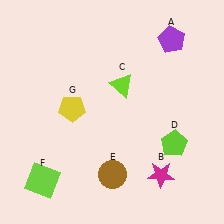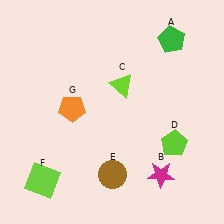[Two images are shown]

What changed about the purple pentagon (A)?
In Image 1, A is purple. In Image 2, it changed to green.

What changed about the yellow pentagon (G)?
In Image 1, G is yellow. In Image 2, it changed to orange.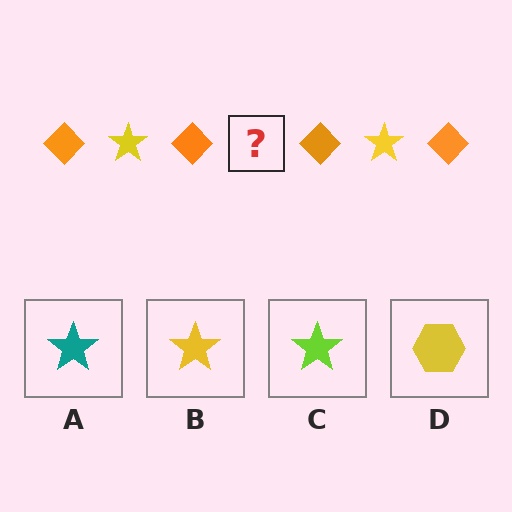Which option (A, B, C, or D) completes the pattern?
B.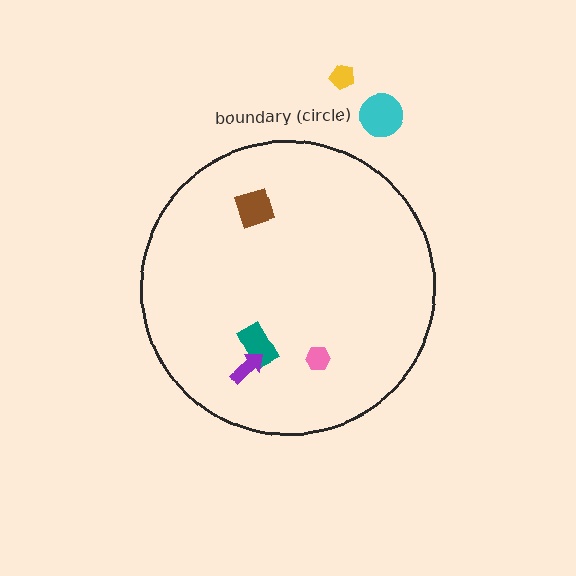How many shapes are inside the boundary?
4 inside, 2 outside.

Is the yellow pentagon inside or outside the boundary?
Outside.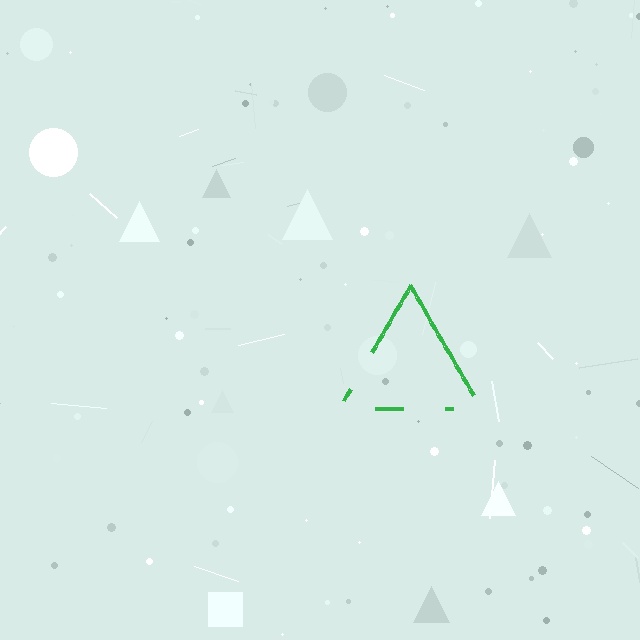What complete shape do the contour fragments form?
The contour fragments form a triangle.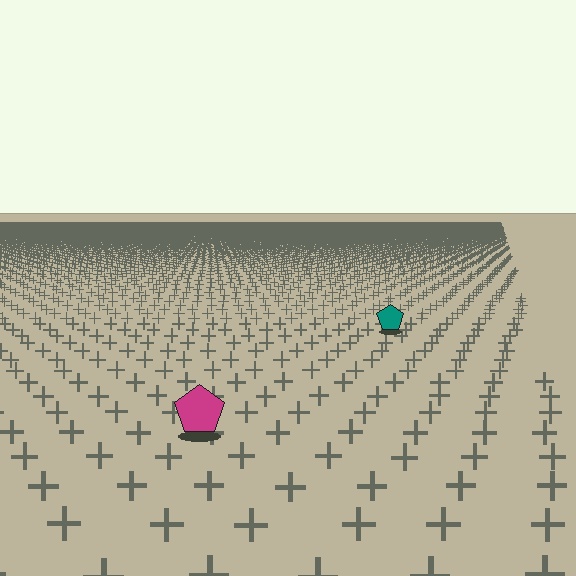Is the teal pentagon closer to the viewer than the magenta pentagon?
No. The magenta pentagon is closer — you can tell from the texture gradient: the ground texture is coarser near it.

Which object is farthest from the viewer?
The teal pentagon is farthest from the viewer. It appears smaller and the ground texture around it is denser.